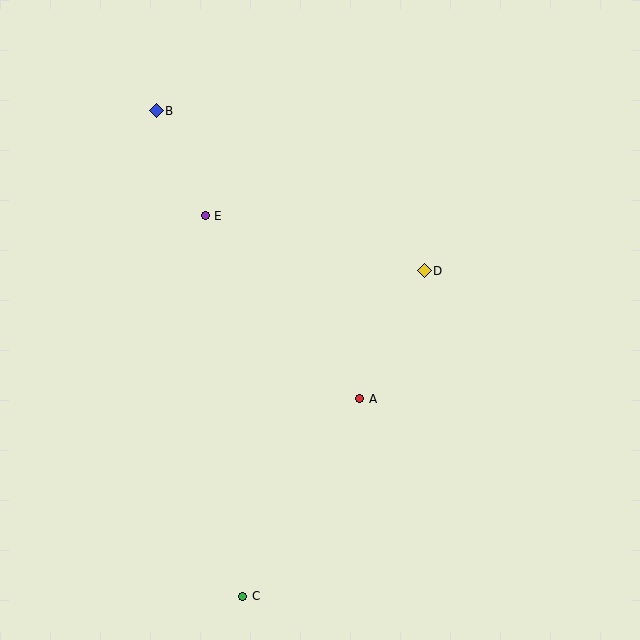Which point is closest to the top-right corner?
Point D is closest to the top-right corner.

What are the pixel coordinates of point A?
Point A is at (360, 399).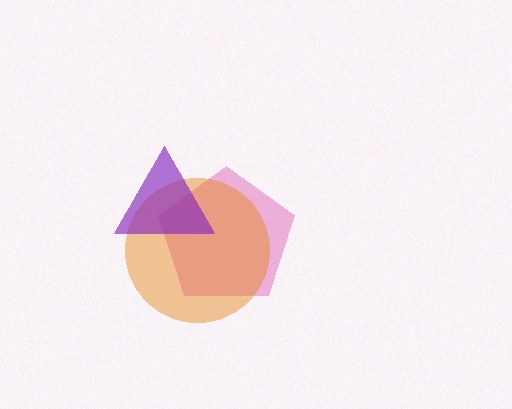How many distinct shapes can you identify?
There are 3 distinct shapes: a pink pentagon, an orange circle, a purple triangle.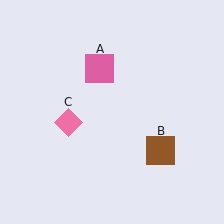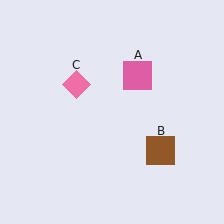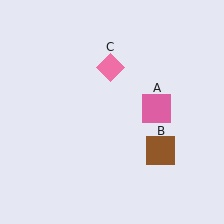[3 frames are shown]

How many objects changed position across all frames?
2 objects changed position: pink square (object A), pink diamond (object C).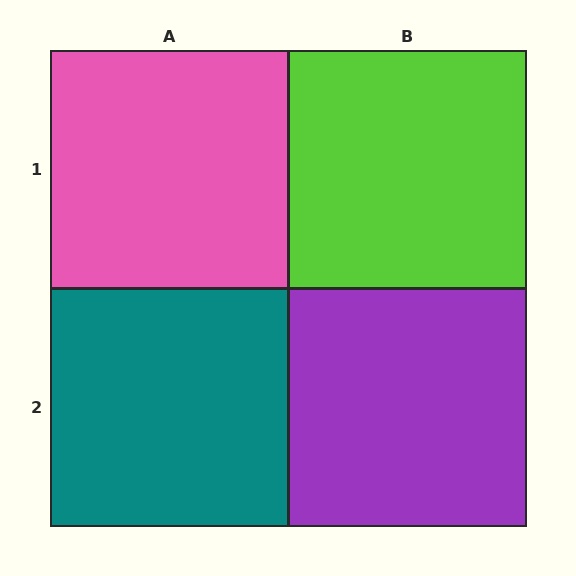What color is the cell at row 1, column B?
Lime.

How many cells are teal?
1 cell is teal.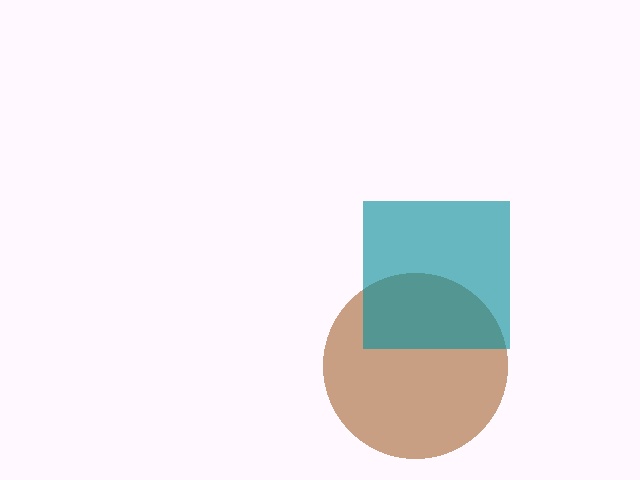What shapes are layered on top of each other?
The layered shapes are: a brown circle, a teal square.